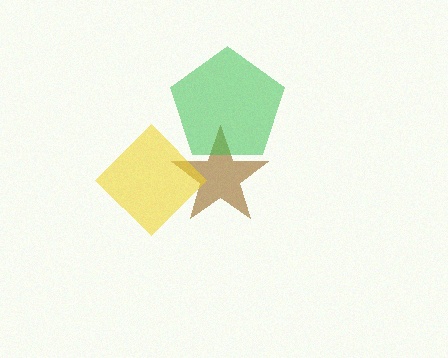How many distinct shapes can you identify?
There are 3 distinct shapes: a brown star, a green pentagon, a yellow diamond.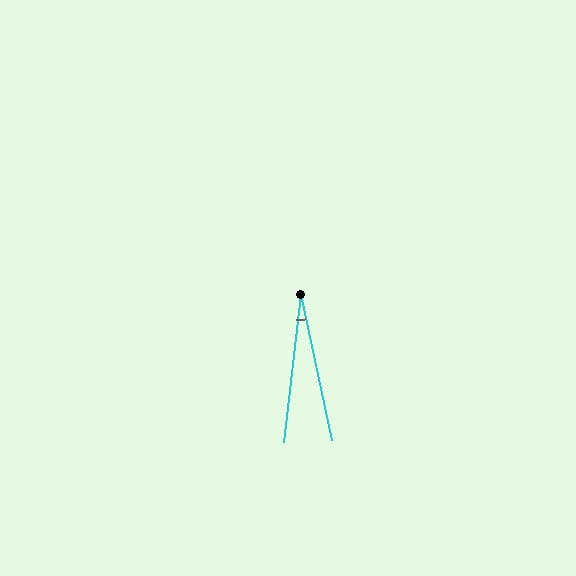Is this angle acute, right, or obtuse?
It is acute.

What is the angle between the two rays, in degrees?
Approximately 19 degrees.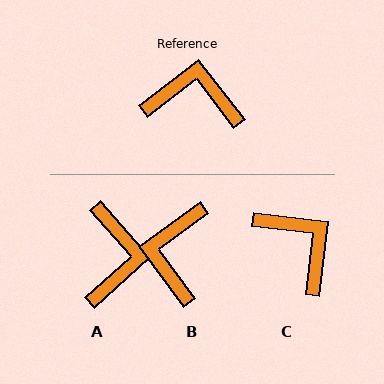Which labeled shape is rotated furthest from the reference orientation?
B, about 89 degrees away.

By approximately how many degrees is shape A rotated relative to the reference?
Approximately 86 degrees clockwise.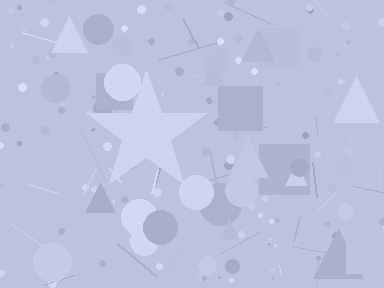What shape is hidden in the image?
A star is hidden in the image.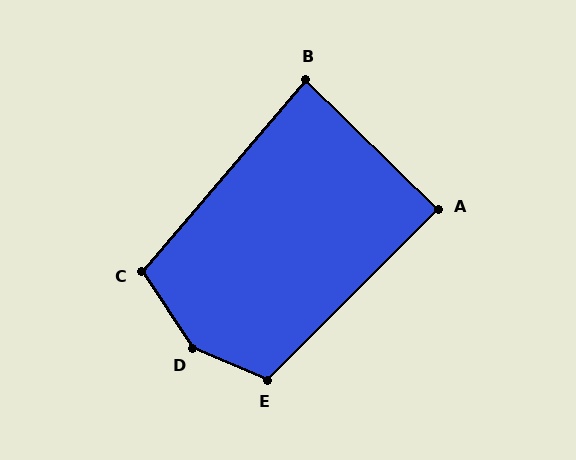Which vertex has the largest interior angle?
D, at approximately 147 degrees.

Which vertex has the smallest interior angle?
B, at approximately 86 degrees.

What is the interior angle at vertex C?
Approximately 106 degrees (obtuse).